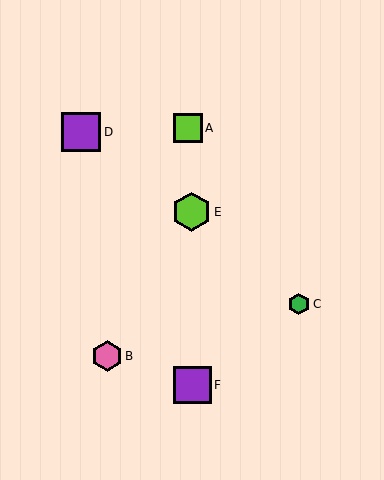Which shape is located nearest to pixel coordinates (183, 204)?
The lime hexagon (labeled E) at (191, 212) is nearest to that location.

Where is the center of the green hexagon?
The center of the green hexagon is at (299, 304).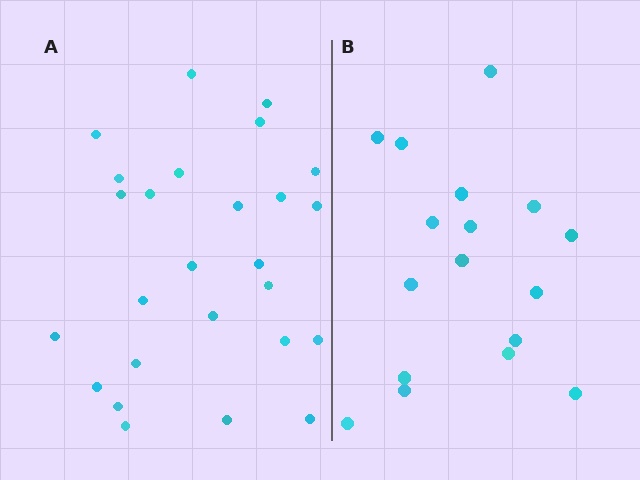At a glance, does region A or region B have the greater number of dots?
Region A (the left region) has more dots.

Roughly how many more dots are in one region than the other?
Region A has roughly 8 or so more dots than region B.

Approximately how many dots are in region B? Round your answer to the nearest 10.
About 20 dots. (The exact count is 17, which rounds to 20.)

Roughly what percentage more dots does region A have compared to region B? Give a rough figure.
About 55% more.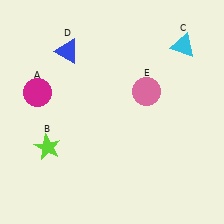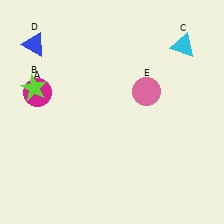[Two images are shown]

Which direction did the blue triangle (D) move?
The blue triangle (D) moved left.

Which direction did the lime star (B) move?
The lime star (B) moved up.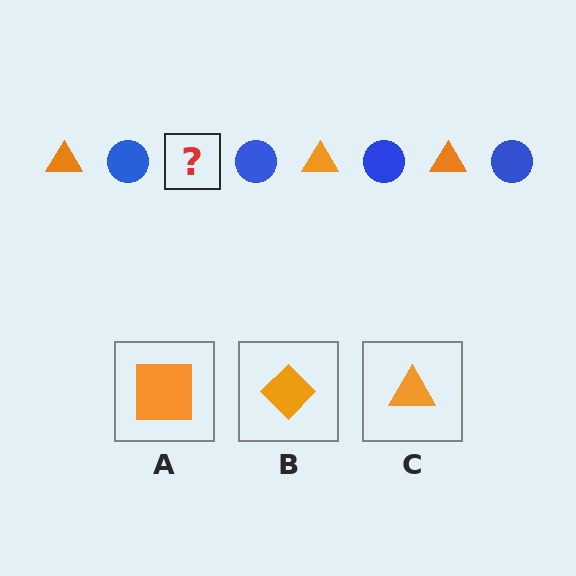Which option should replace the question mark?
Option C.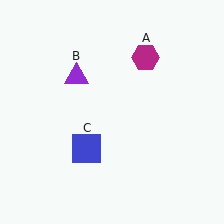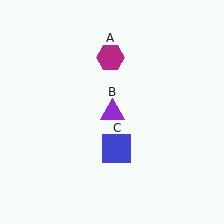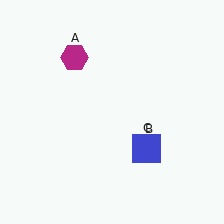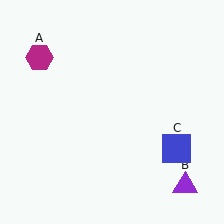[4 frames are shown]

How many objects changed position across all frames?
3 objects changed position: magenta hexagon (object A), purple triangle (object B), blue square (object C).